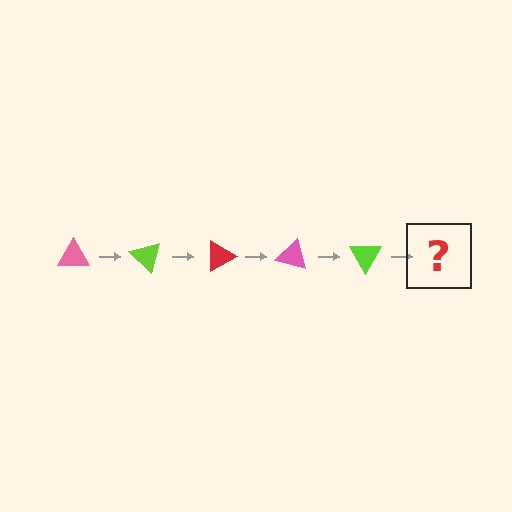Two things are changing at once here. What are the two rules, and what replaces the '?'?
The two rules are that it rotates 45 degrees each step and the color cycles through pink, lime, and red. The '?' should be a red triangle, rotated 225 degrees from the start.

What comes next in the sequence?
The next element should be a red triangle, rotated 225 degrees from the start.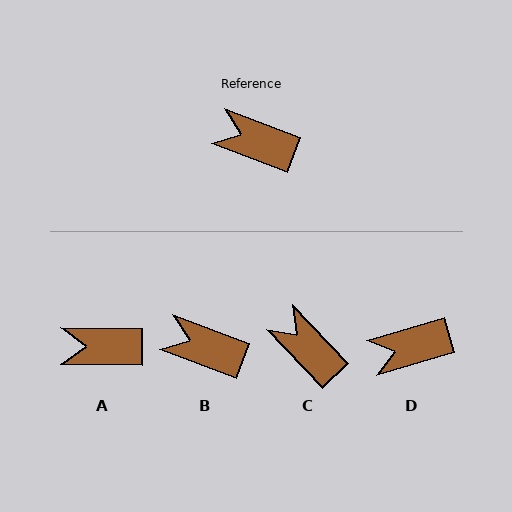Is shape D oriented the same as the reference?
No, it is off by about 37 degrees.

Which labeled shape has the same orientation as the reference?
B.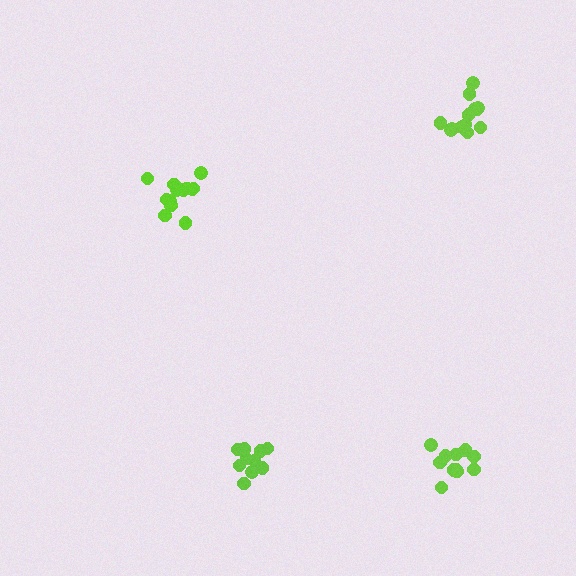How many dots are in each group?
Group 1: 13 dots, Group 2: 11 dots, Group 3: 14 dots, Group 4: 10 dots (48 total).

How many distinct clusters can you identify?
There are 4 distinct clusters.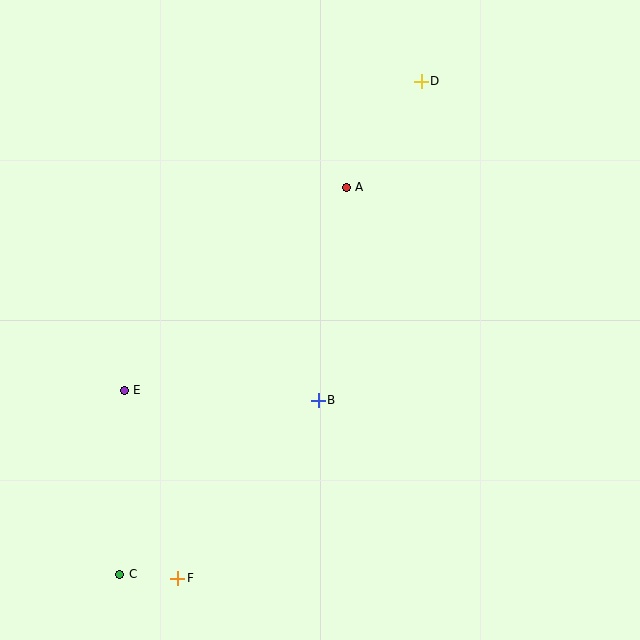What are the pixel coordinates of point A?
Point A is at (346, 187).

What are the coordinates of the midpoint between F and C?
The midpoint between F and C is at (149, 576).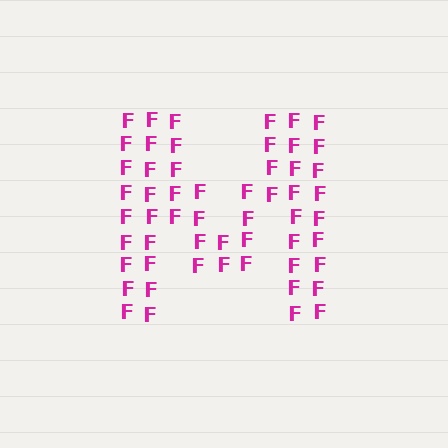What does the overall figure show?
The overall figure shows the letter M.